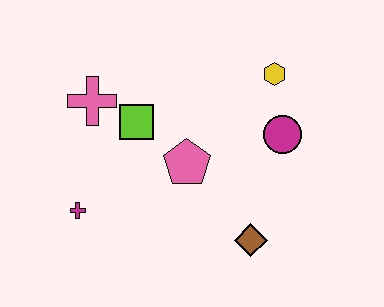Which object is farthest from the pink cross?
The brown diamond is farthest from the pink cross.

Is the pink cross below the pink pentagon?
No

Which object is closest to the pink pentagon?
The lime square is closest to the pink pentagon.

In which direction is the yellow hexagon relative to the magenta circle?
The yellow hexagon is above the magenta circle.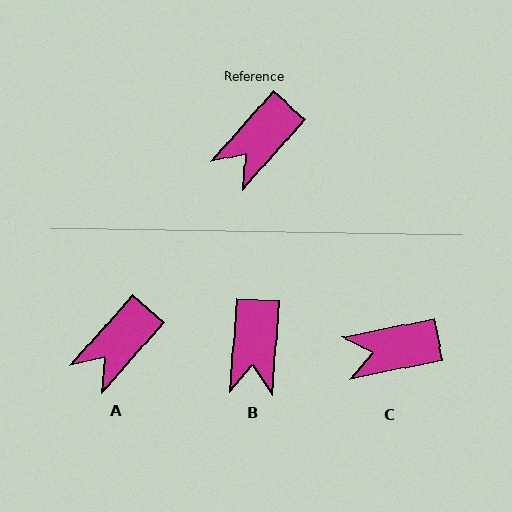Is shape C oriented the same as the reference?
No, it is off by about 37 degrees.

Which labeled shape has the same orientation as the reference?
A.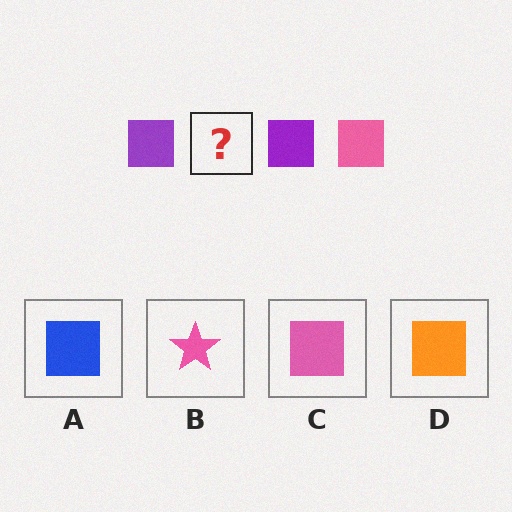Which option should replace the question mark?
Option C.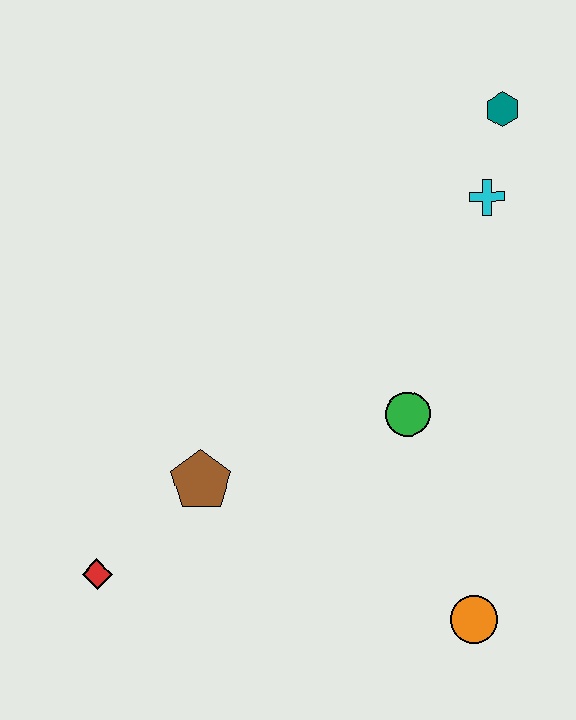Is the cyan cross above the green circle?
Yes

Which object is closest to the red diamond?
The brown pentagon is closest to the red diamond.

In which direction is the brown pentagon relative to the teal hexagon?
The brown pentagon is below the teal hexagon.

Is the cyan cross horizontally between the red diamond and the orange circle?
No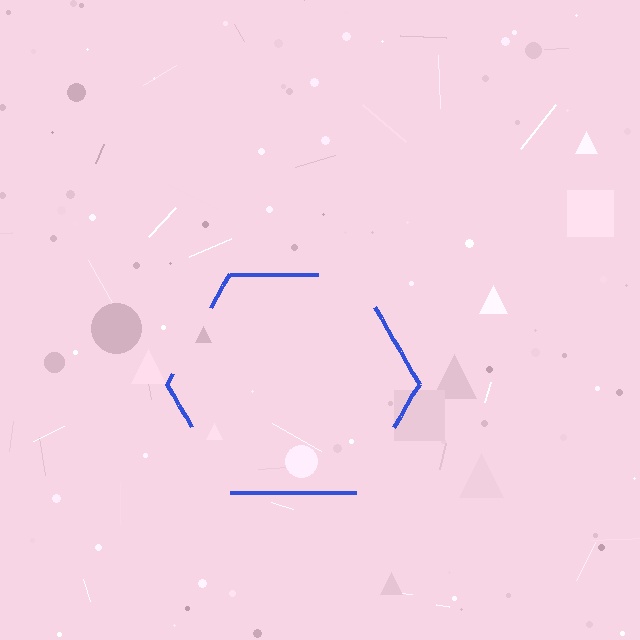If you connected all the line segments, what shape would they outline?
They would outline a hexagon.